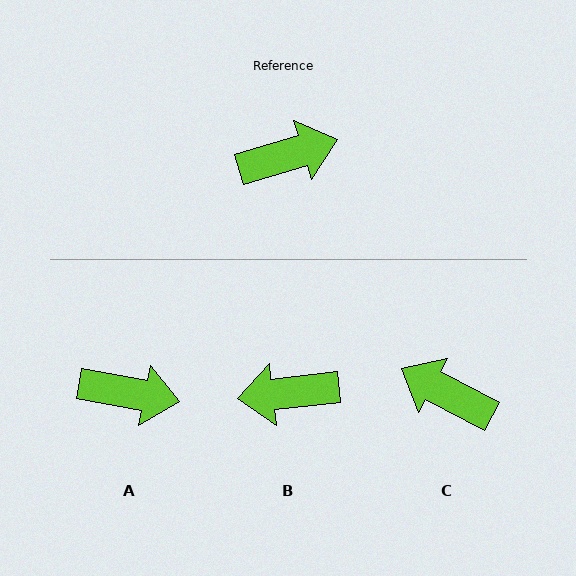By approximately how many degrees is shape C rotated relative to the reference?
Approximately 136 degrees counter-clockwise.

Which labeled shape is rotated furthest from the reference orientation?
B, about 170 degrees away.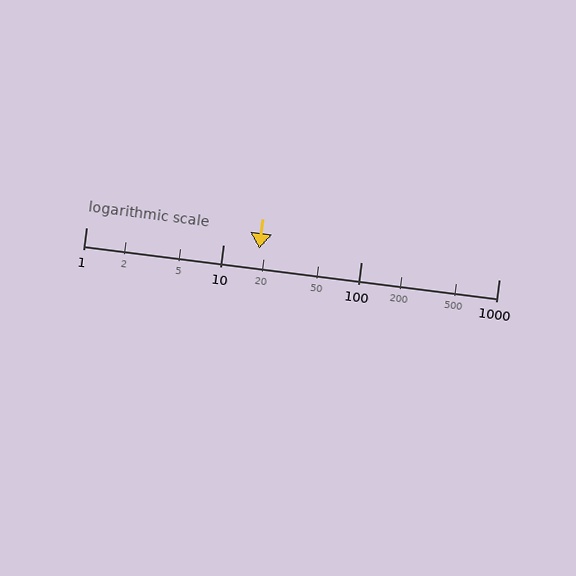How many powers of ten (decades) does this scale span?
The scale spans 3 decades, from 1 to 1000.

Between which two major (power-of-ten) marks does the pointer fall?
The pointer is between 10 and 100.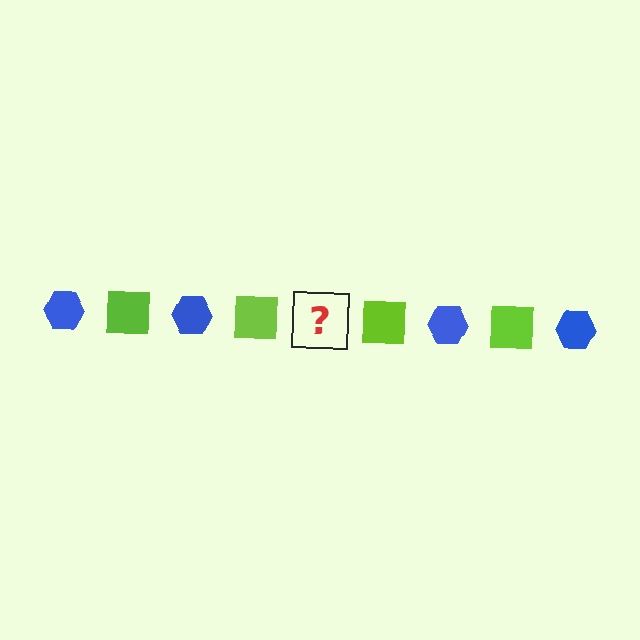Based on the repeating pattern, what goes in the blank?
The blank should be a blue hexagon.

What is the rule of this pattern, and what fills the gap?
The rule is that the pattern alternates between blue hexagon and lime square. The gap should be filled with a blue hexagon.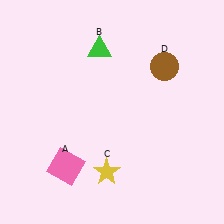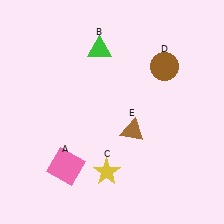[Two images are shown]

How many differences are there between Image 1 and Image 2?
There is 1 difference between the two images.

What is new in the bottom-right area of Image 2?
A brown triangle (E) was added in the bottom-right area of Image 2.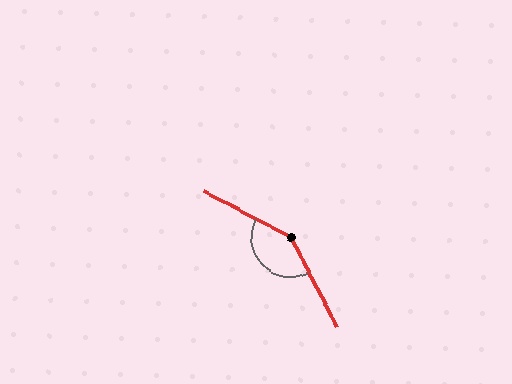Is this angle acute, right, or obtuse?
It is obtuse.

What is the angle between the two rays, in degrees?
Approximately 145 degrees.